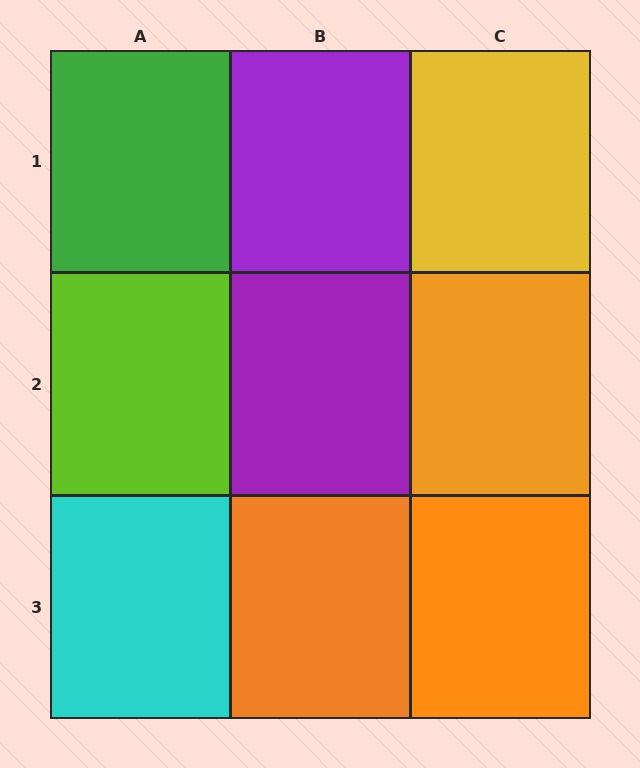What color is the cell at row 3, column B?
Orange.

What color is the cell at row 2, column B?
Purple.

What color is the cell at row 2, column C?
Orange.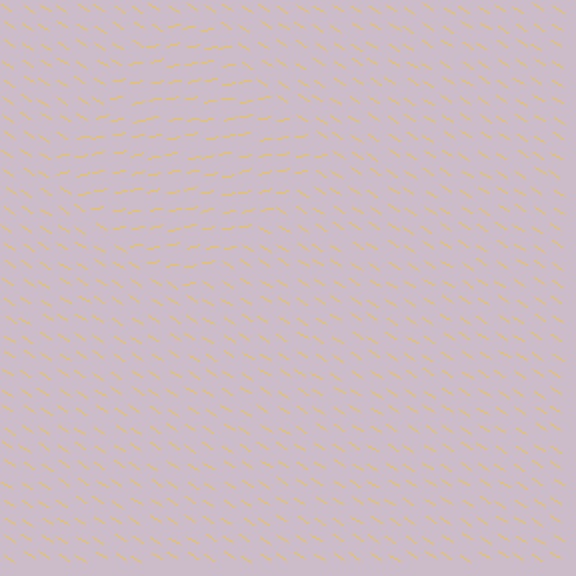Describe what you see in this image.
The image is filled with small yellow line segments. A diamond region in the image has lines oriented differently from the surrounding lines, creating a visible texture boundary.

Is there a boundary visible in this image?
Yes, there is a texture boundary formed by a change in line orientation.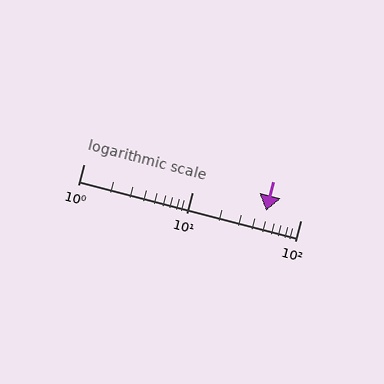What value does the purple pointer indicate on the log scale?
The pointer indicates approximately 48.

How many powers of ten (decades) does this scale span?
The scale spans 2 decades, from 1 to 100.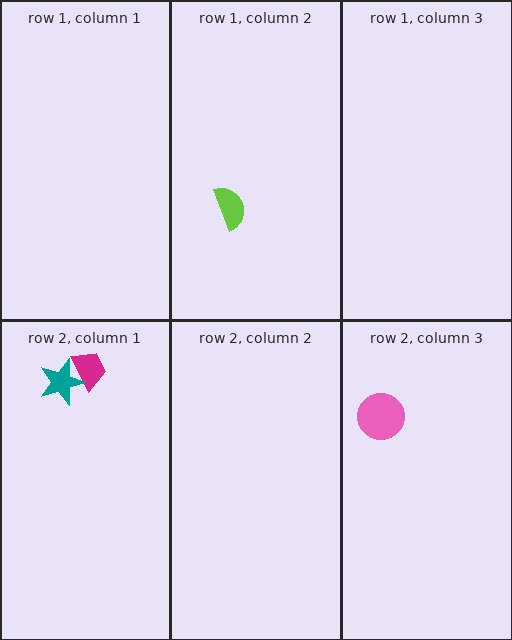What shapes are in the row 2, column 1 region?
The magenta trapezoid, the teal star.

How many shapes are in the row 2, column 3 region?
1.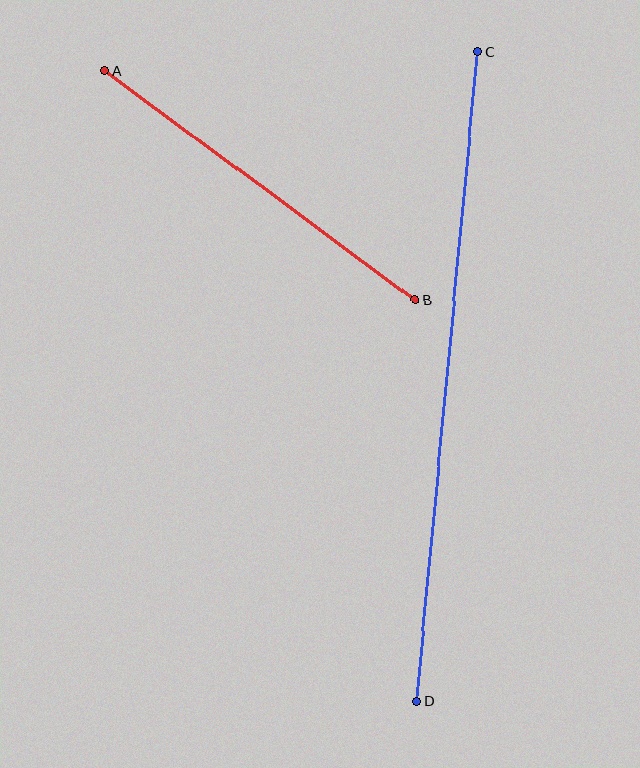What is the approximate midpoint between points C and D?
The midpoint is at approximately (447, 377) pixels.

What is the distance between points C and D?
The distance is approximately 653 pixels.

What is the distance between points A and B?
The distance is approximately 386 pixels.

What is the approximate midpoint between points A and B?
The midpoint is at approximately (260, 186) pixels.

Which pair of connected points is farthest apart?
Points C and D are farthest apart.